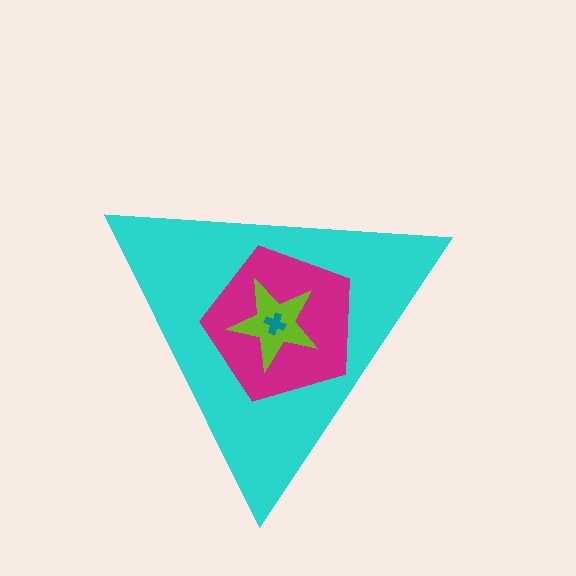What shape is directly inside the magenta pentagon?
The lime star.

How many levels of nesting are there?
4.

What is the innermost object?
The teal cross.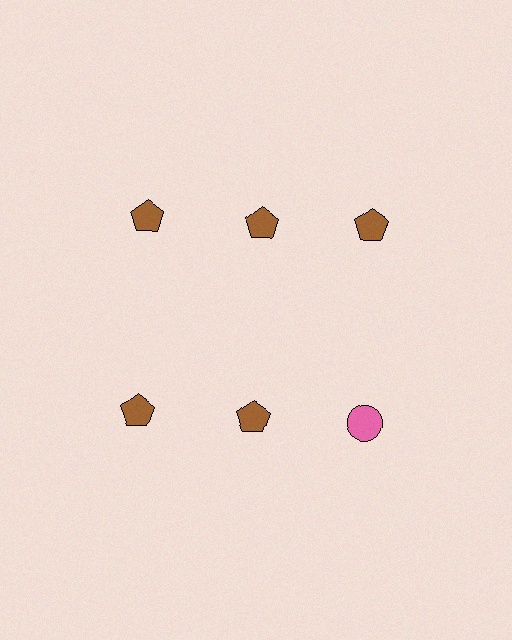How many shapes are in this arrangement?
There are 6 shapes arranged in a grid pattern.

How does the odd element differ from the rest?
It differs in both color (pink instead of brown) and shape (circle instead of pentagon).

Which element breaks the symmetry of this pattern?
The pink circle in the second row, center column breaks the symmetry. All other shapes are brown pentagons.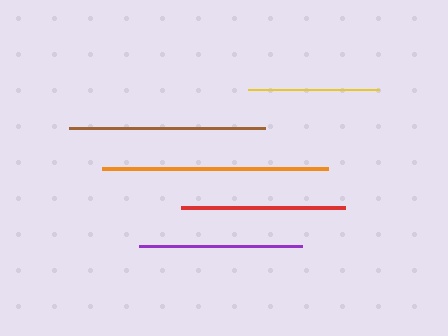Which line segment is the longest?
The orange line is the longest at approximately 226 pixels.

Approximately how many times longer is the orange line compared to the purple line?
The orange line is approximately 1.4 times the length of the purple line.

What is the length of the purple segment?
The purple segment is approximately 163 pixels long.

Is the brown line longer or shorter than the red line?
The brown line is longer than the red line.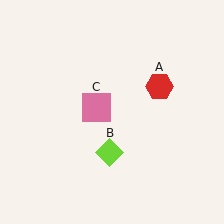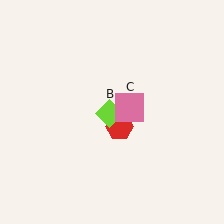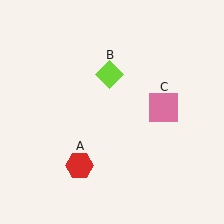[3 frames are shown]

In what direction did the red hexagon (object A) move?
The red hexagon (object A) moved down and to the left.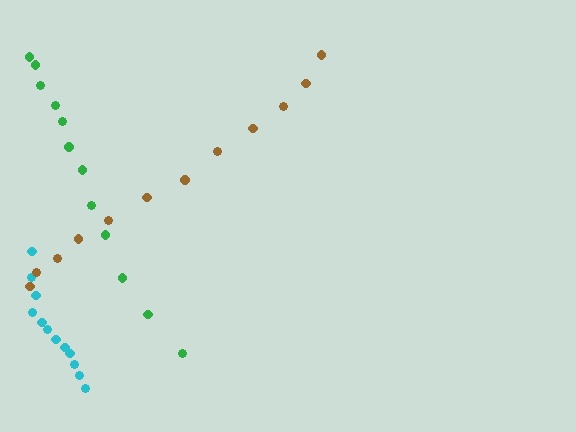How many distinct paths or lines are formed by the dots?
There are 3 distinct paths.